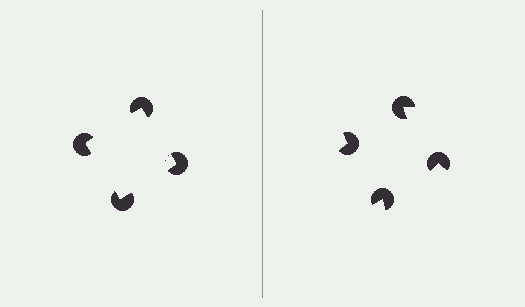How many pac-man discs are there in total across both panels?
8 — 4 on each side.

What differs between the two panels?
The pac-man discs are positioned identically on both sides; only the wedge orientations differ. On the left they align to a square; on the right they are misaligned.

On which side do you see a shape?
An illusory square appears on the left side. On the right side the wedge cuts are rotated, so no coherent shape forms.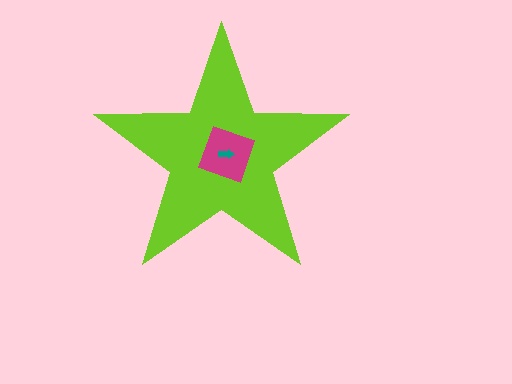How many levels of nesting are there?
3.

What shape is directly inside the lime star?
The magenta diamond.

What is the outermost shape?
The lime star.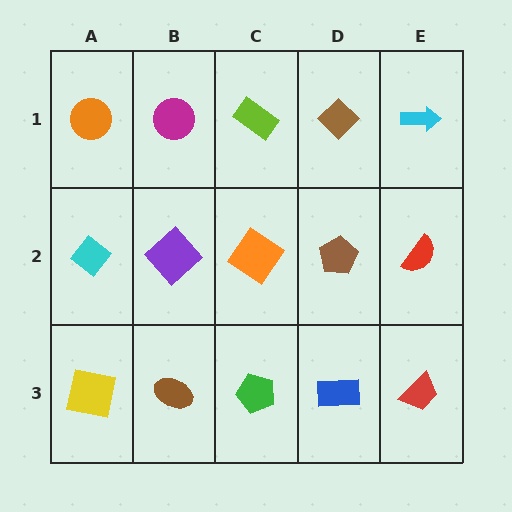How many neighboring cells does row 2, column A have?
3.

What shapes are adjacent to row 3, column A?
A cyan diamond (row 2, column A), a brown ellipse (row 3, column B).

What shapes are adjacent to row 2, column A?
An orange circle (row 1, column A), a yellow square (row 3, column A), a purple diamond (row 2, column B).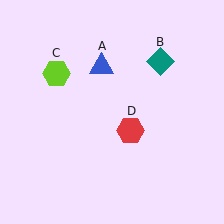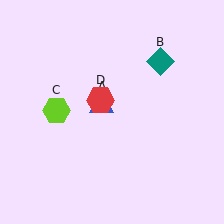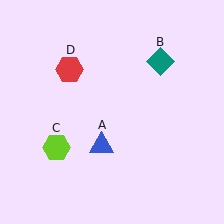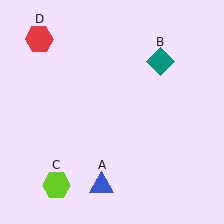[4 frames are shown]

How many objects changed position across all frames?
3 objects changed position: blue triangle (object A), lime hexagon (object C), red hexagon (object D).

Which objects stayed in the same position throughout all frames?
Teal diamond (object B) remained stationary.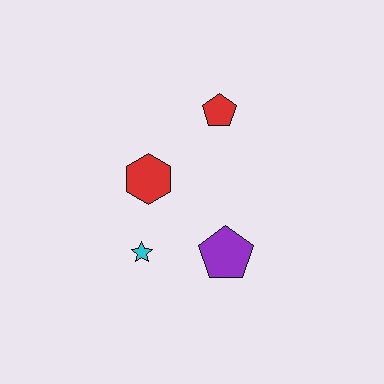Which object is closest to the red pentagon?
The red hexagon is closest to the red pentagon.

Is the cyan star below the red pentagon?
Yes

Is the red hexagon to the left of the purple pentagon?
Yes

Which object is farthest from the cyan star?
The red pentagon is farthest from the cyan star.